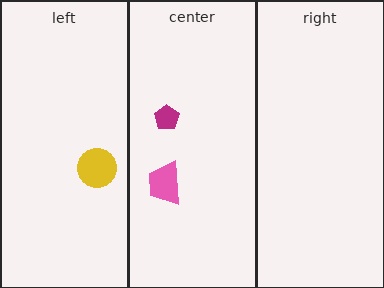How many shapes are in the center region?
2.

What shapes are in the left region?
The yellow circle.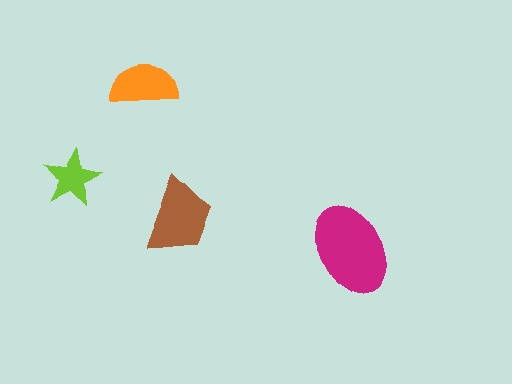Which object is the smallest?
The lime star.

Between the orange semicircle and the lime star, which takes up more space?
The orange semicircle.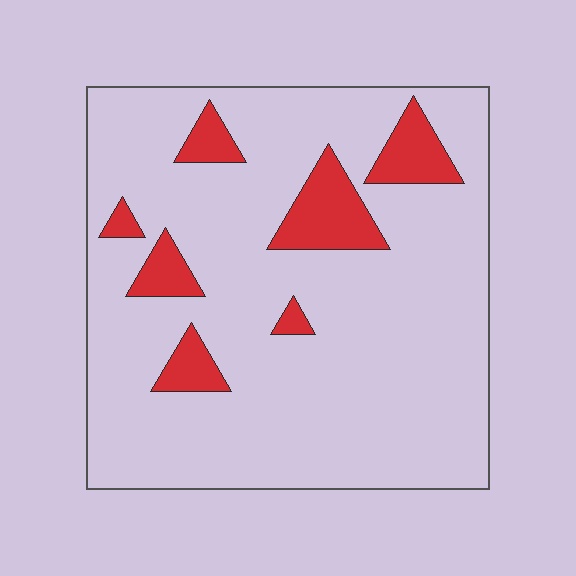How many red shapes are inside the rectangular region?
7.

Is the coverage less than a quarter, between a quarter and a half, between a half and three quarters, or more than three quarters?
Less than a quarter.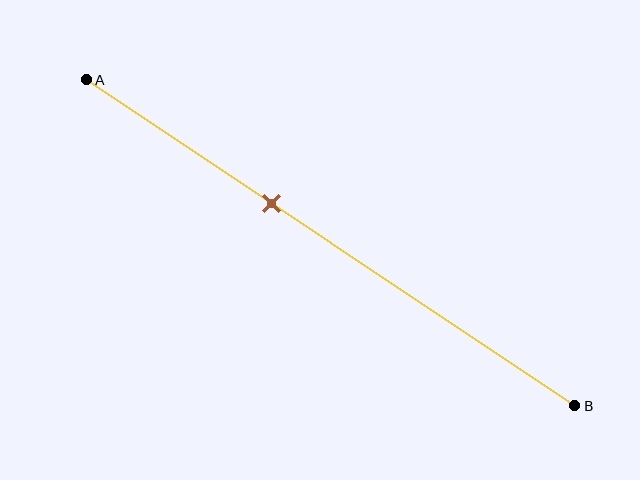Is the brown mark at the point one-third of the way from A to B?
No, the mark is at about 40% from A, not at the 33% one-third point.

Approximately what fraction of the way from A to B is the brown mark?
The brown mark is approximately 40% of the way from A to B.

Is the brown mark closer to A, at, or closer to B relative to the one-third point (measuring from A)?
The brown mark is closer to point B than the one-third point of segment AB.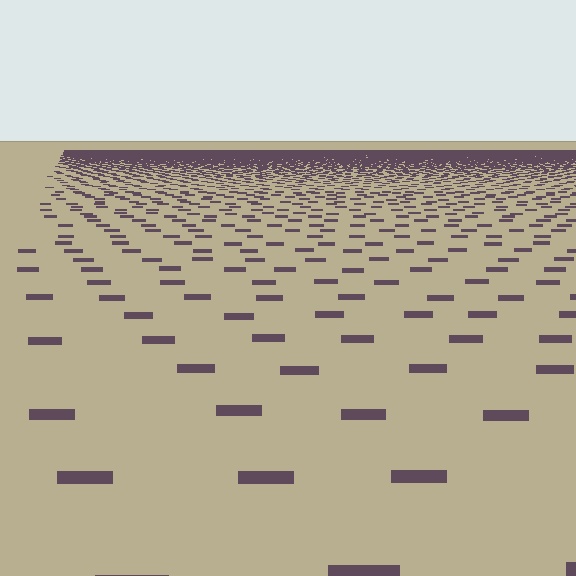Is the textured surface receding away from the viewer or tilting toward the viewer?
The surface is receding away from the viewer. Texture elements get smaller and denser toward the top.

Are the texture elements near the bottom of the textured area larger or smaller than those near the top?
Larger. Near the bottom, elements are closer to the viewer and appear at a bigger on-screen size.